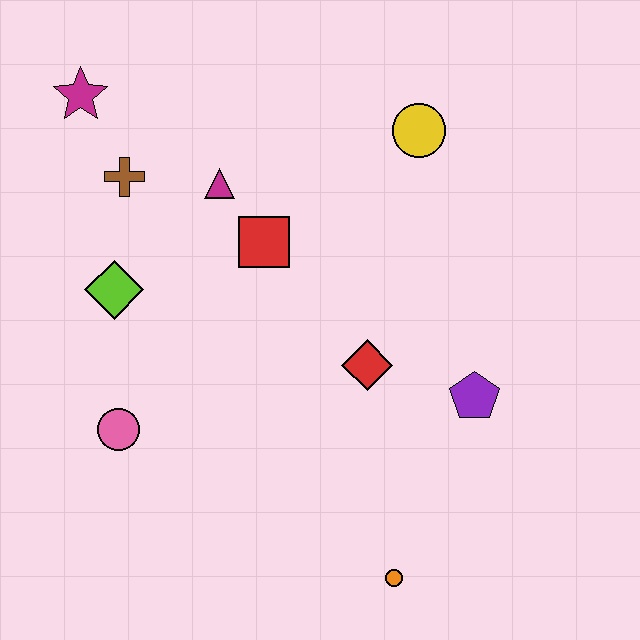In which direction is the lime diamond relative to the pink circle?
The lime diamond is above the pink circle.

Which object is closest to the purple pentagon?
The red diamond is closest to the purple pentagon.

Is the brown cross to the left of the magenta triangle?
Yes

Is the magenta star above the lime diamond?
Yes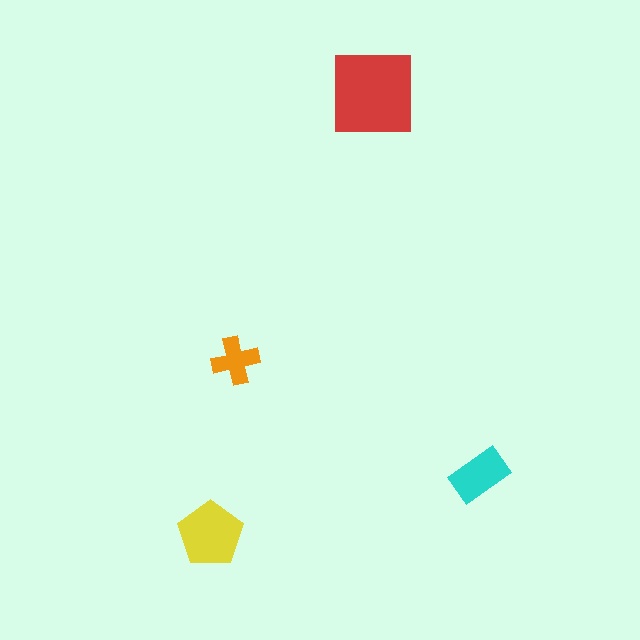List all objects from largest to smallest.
The red square, the yellow pentagon, the cyan rectangle, the orange cross.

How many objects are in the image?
There are 4 objects in the image.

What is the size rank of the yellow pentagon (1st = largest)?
2nd.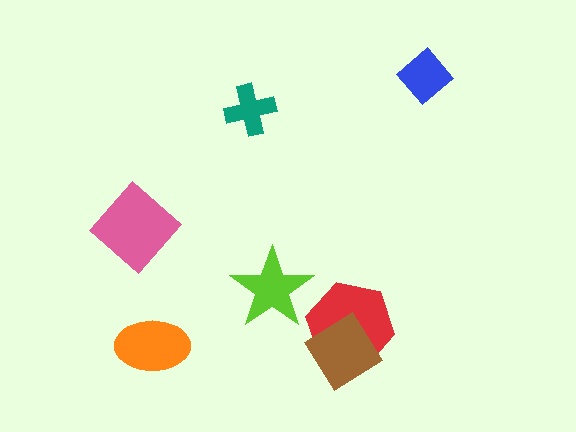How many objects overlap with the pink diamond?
0 objects overlap with the pink diamond.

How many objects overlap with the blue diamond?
0 objects overlap with the blue diamond.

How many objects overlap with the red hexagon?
1 object overlaps with the red hexagon.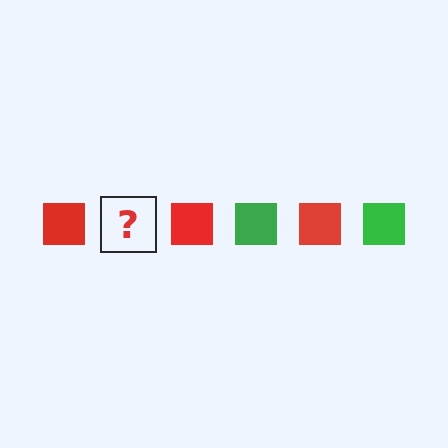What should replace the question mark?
The question mark should be replaced with a green square.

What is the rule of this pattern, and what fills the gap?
The rule is that the pattern cycles through red, green squares. The gap should be filled with a green square.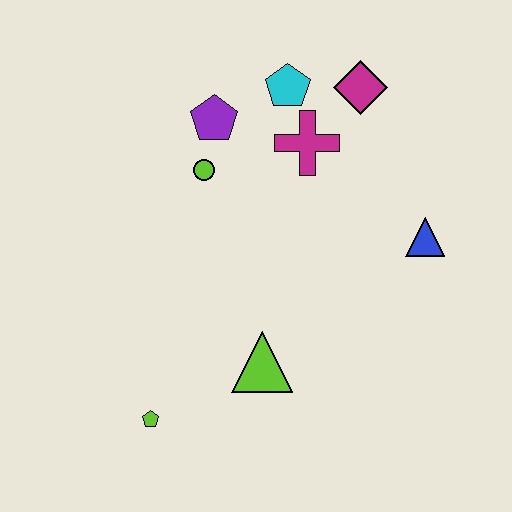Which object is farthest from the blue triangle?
The lime pentagon is farthest from the blue triangle.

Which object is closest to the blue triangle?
The magenta cross is closest to the blue triangle.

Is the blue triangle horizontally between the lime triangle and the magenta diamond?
No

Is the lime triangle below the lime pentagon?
No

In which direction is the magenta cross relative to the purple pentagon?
The magenta cross is to the right of the purple pentagon.